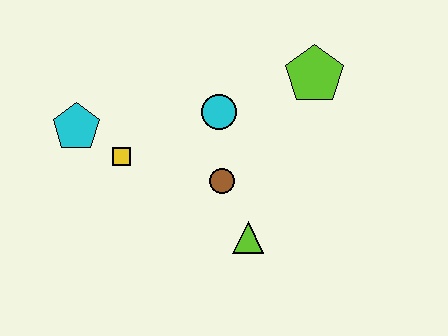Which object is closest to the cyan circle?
The brown circle is closest to the cyan circle.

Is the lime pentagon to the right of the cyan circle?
Yes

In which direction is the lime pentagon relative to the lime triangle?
The lime pentagon is above the lime triangle.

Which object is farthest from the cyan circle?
The cyan pentagon is farthest from the cyan circle.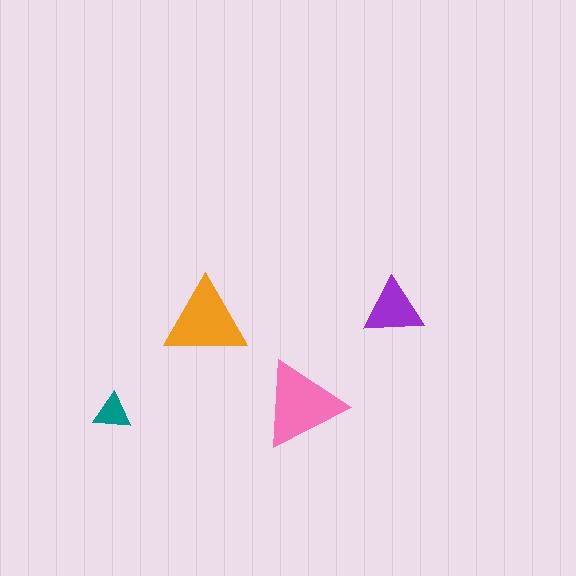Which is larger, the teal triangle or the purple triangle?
The purple one.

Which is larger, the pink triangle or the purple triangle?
The pink one.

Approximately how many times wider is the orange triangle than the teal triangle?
About 2 times wider.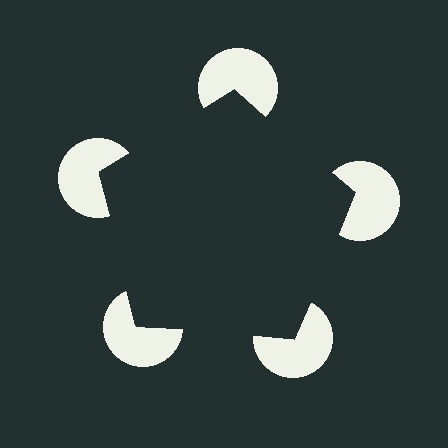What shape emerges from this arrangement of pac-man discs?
An illusory pentagon — its edges are inferred from the aligned wedge cuts in the pac-man discs, not physically drawn.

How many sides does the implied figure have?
5 sides.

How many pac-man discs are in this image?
There are 5 — one at each vertex of the illusory pentagon.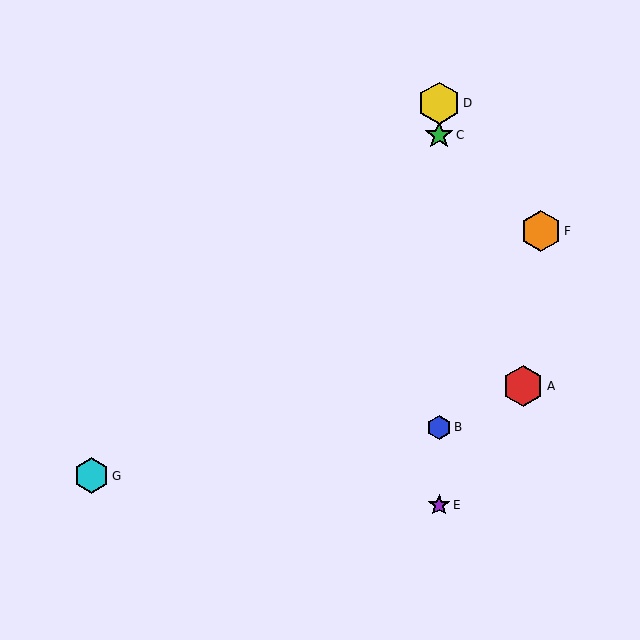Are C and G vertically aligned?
No, C is at x≈439 and G is at x≈92.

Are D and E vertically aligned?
Yes, both are at x≈439.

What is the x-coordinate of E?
Object E is at x≈439.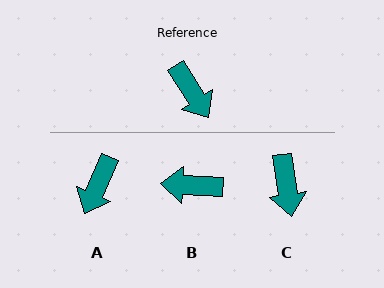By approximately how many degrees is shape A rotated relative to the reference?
Approximately 56 degrees clockwise.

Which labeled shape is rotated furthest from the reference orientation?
B, about 126 degrees away.